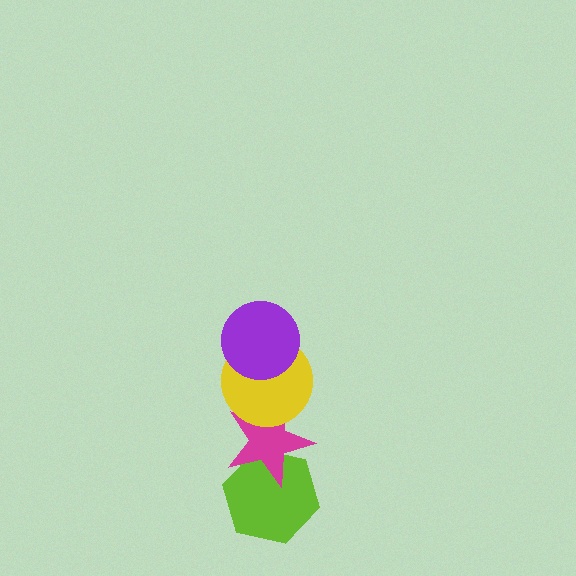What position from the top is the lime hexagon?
The lime hexagon is 4th from the top.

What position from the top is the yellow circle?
The yellow circle is 2nd from the top.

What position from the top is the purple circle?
The purple circle is 1st from the top.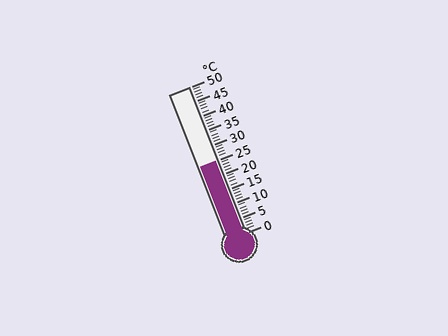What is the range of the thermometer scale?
The thermometer scale ranges from 0°C to 50°C.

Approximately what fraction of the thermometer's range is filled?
The thermometer is filled to approximately 50% of its range.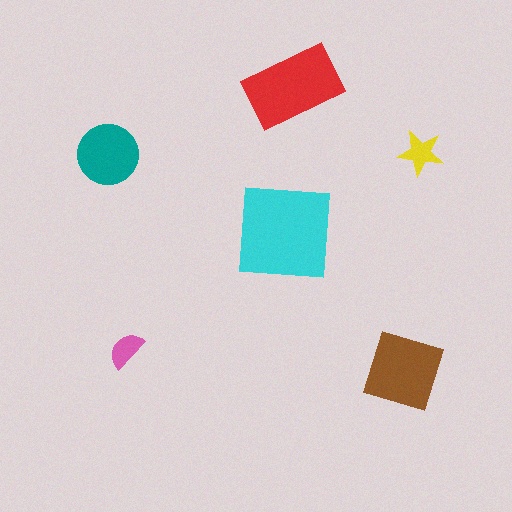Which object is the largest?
The cyan square.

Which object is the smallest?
The pink semicircle.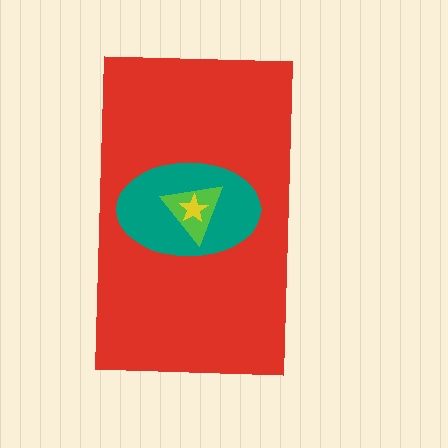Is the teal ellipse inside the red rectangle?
Yes.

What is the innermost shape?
The yellow star.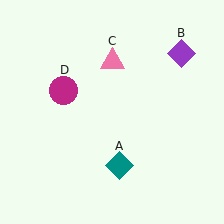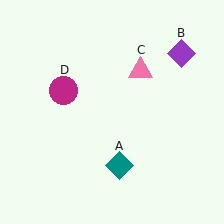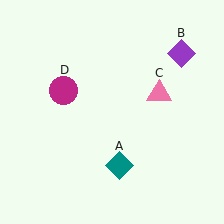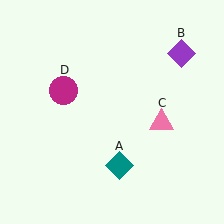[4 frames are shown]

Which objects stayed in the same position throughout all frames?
Teal diamond (object A) and purple diamond (object B) and magenta circle (object D) remained stationary.